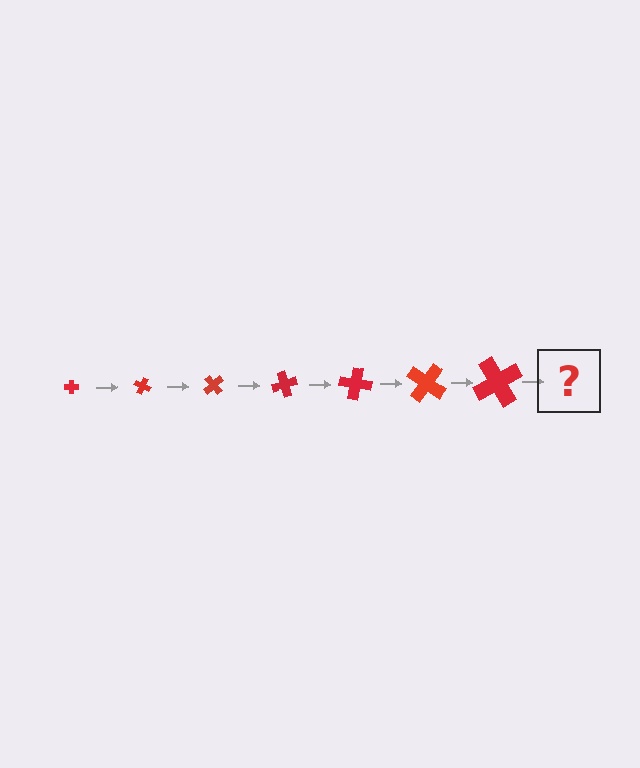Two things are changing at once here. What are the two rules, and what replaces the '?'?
The two rules are that the cross grows larger each step and it rotates 25 degrees each step. The '?' should be a cross, larger than the previous one and rotated 175 degrees from the start.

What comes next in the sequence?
The next element should be a cross, larger than the previous one and rotated 175 degrees from the start.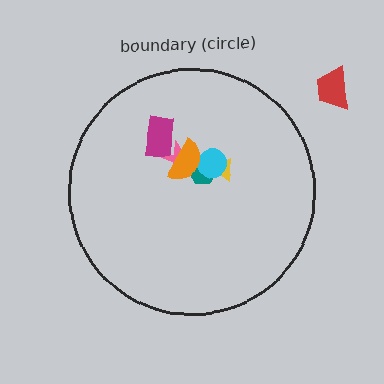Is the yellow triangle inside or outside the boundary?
Inside.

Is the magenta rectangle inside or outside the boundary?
Inside.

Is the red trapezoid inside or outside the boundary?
Outside.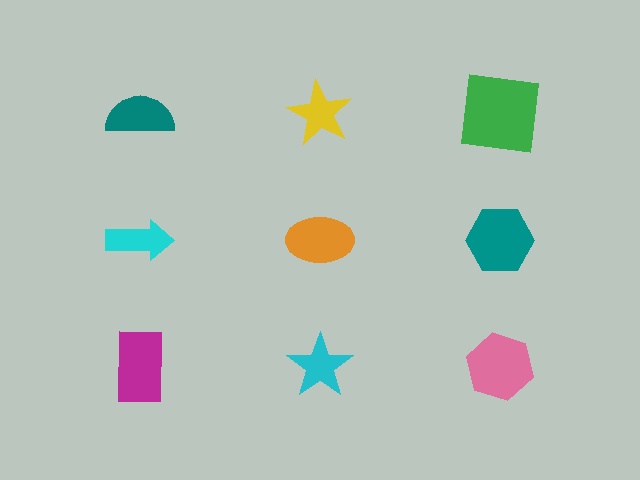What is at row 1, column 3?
A green square.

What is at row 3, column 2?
A cyan star.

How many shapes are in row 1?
3 shapes.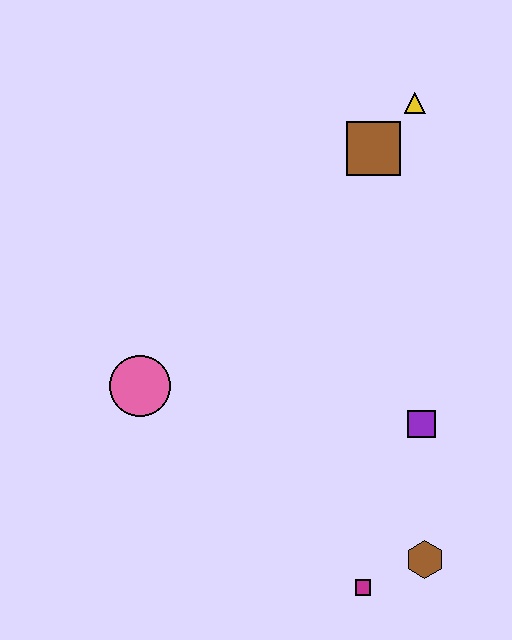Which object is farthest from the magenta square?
The yellow triangle is farthest from the magenta square.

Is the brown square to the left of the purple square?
Yes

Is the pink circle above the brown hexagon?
Yes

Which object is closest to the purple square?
The brown hexagon is closest to the purple square.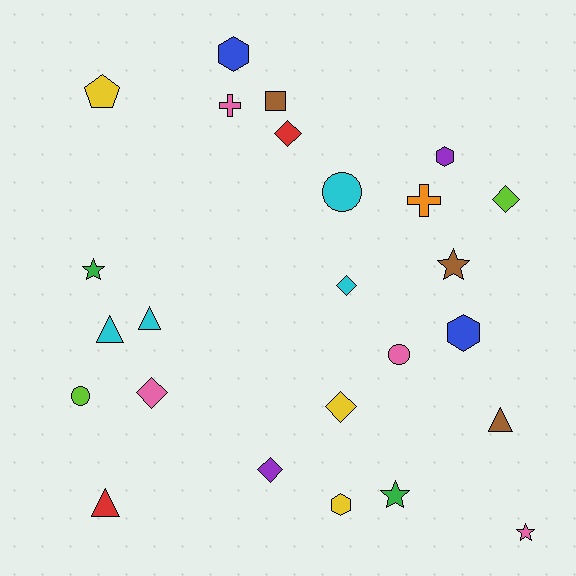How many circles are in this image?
There are 3 circles.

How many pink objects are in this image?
There are 4 pink objects.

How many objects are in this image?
There are 25 objects.